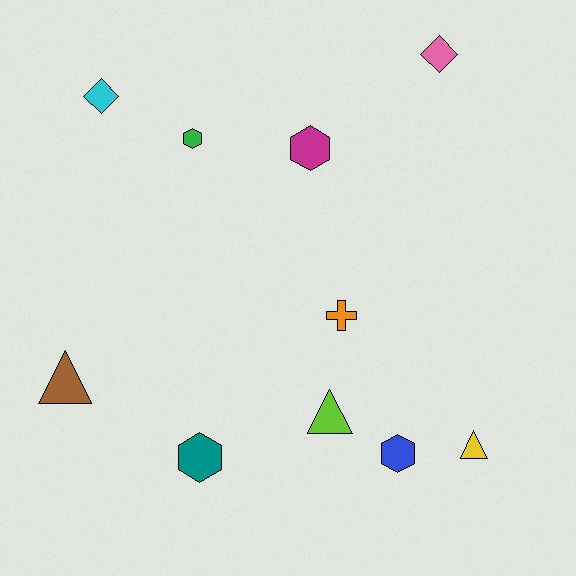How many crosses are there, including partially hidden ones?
There is 1 cross.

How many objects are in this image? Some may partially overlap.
There are 10 objects.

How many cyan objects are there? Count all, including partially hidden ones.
There is 1 cyan object.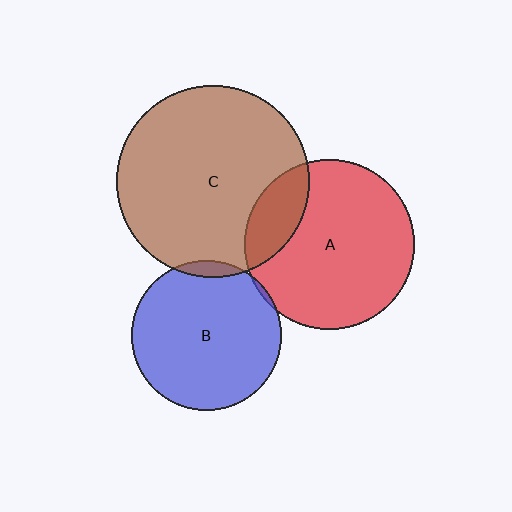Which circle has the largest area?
Circle C (brown).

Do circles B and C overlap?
Yes.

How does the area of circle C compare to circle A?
Approximately 1.3 times.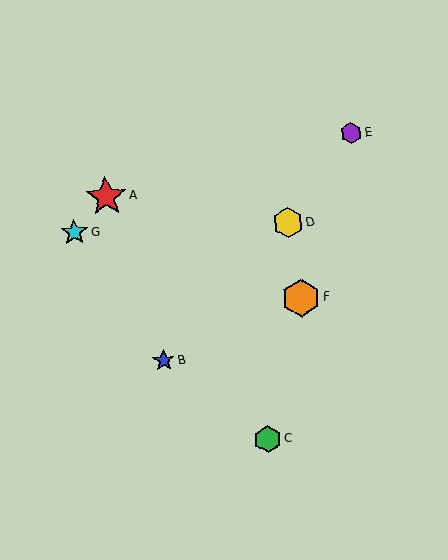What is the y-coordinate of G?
Object G is at y≈232.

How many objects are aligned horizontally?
2 objects (D, G) are aligned horizontally.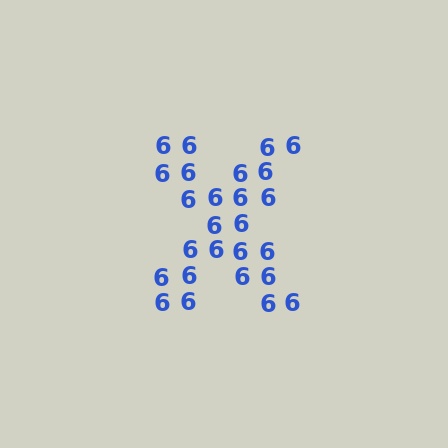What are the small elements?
The small elements are digit 6's.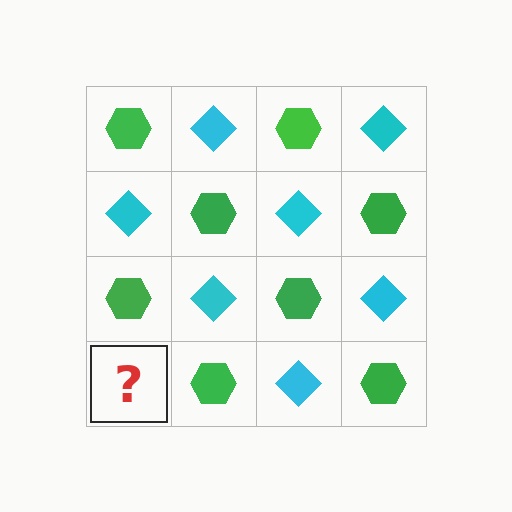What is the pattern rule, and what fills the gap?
The rule is that it alternates green hexagon and cyan diamond in a checkerboard pattern. The gap should be filled with a cyan diamond.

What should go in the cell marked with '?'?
The missing cell should contain a cyan diamond.